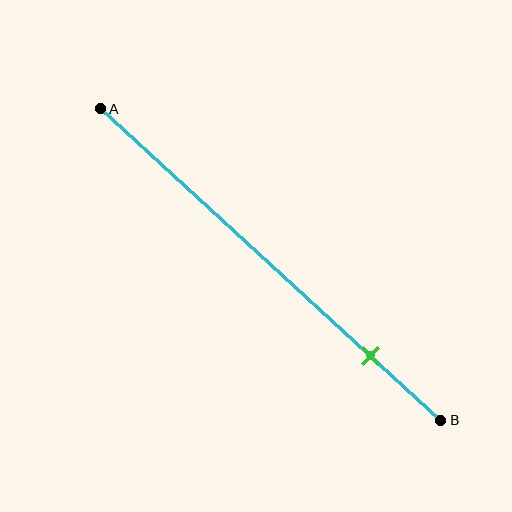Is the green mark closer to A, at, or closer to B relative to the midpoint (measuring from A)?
The green mark is closer to point B than the midpoint of segment AB.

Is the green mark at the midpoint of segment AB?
No, the mark is at about 80% from A, not at the 50% midpoint.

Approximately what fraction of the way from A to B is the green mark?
The green mark is approximately 80% of the way from A to B.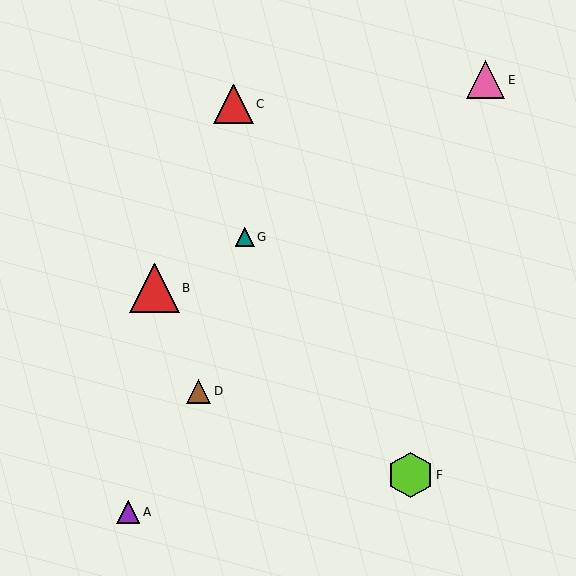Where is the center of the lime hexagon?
The center of the lime hexagon is at (410, 475).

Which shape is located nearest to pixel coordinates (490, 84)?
The pink triangle (labeled E) at (486, 80) is nearest to that location.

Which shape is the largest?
The red triangle (labeled B) is the largest.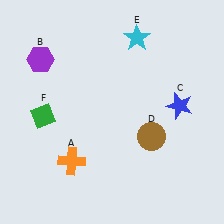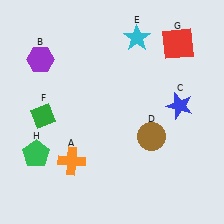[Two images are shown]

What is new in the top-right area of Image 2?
A red square (G) was added in the top-right area of Image 2.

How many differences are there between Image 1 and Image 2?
There are 2 differences between the two images.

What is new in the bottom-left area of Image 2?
A green pentagon (H) was added in the bottom-left area of Image 2.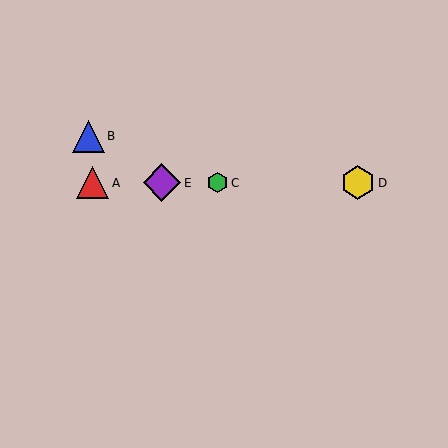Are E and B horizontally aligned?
No, E is at y≈183 and B is at y≈136.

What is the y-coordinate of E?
Object E is at y≈183.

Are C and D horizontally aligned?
Yes, both are at y≈183.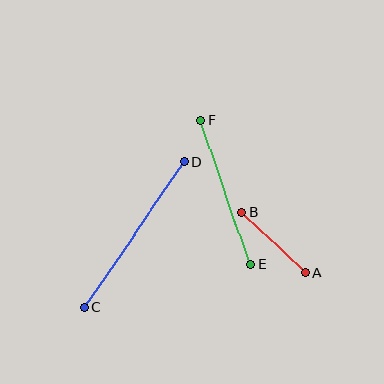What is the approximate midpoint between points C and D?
The midpoint is at approximately (134, 235) pixels.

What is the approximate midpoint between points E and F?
The midpoint is at approximately (226, 192) pixels.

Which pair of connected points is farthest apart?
Points C and D are farthest apart.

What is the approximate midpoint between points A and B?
The midpoint is at approximately (273, 243) pixels.